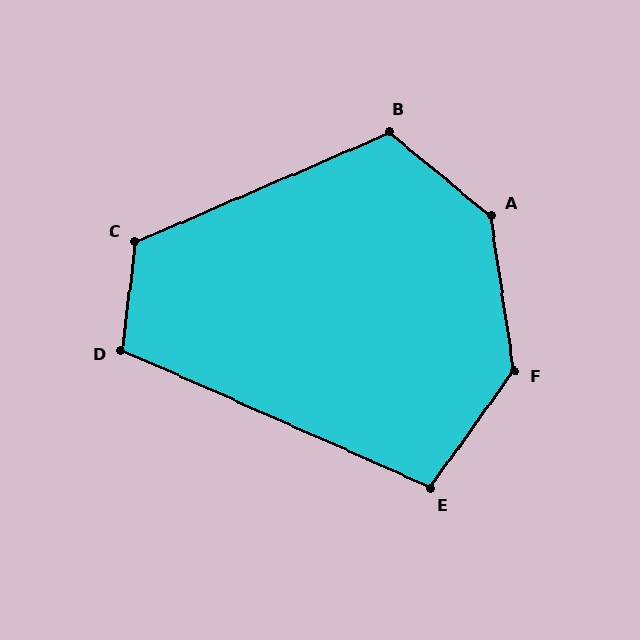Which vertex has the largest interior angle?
A, at approximately 138 degrees.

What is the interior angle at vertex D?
Approximately 107 degrees (obtuse).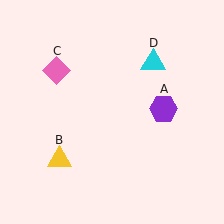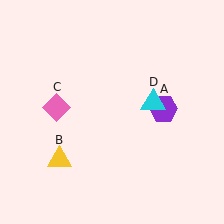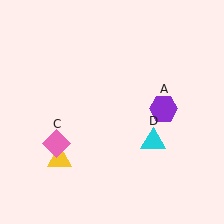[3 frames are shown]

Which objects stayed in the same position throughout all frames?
Purple hexagon (object A) and yellow triangle (object B) remained stationary.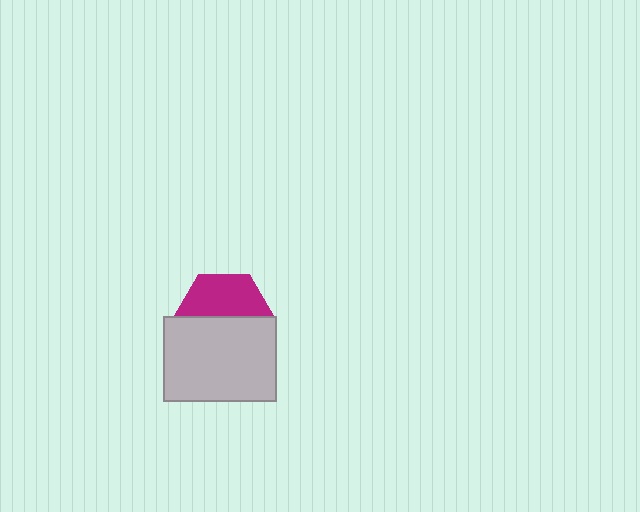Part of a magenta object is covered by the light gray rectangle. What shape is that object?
It is a hexagon.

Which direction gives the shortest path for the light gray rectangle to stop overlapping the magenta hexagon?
Moving down gives the shortest separation.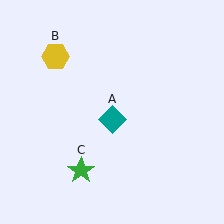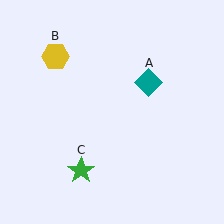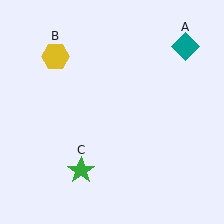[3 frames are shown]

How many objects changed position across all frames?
1 object changed position: teal diamond (object A).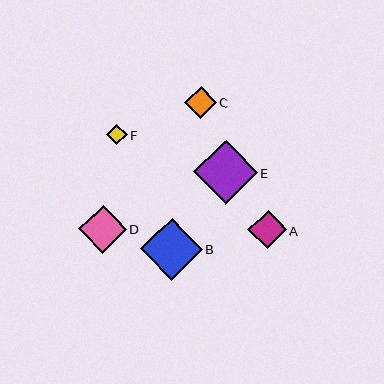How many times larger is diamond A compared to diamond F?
Diamond A is approximately 1.9 times the size of diamond F.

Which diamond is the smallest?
Diamond F is the smallest with a size of approximately 21 pixels.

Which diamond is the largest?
Diamond E is the largest with a size of approximately 64 pixels.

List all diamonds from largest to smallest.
From largest to smallest: E, B, D, A, C, F.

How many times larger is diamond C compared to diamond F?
Diamond C is approximately 1.5 times the size of diamond F.